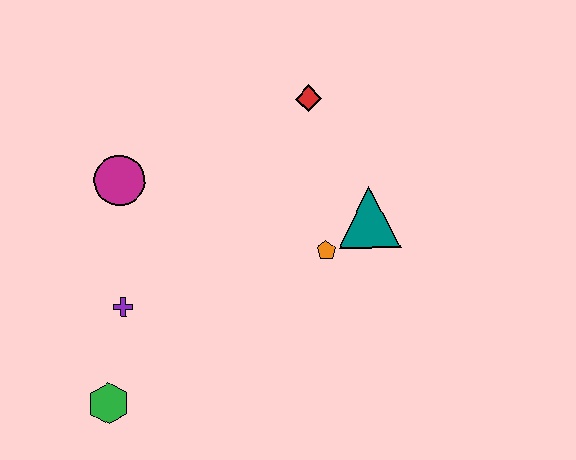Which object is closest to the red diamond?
The teal triangle is closest to the red diamond.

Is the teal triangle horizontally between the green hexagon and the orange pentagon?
No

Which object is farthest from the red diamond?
The green hexagon is farthest from the red diamond.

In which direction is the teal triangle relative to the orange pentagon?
The teal triangle is to the right of the orange pentagon.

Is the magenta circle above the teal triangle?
Yes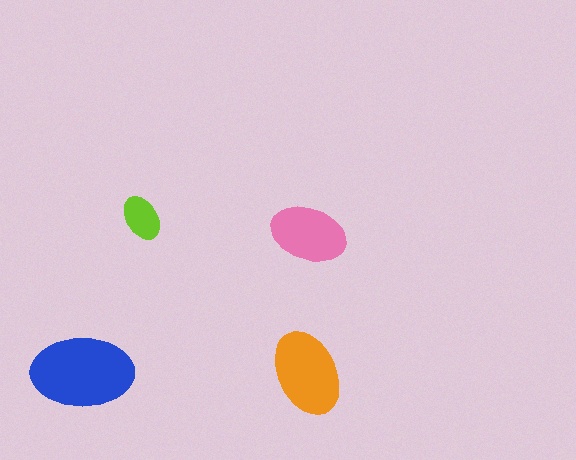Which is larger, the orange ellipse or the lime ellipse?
The orange one.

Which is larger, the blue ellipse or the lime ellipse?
The blue one.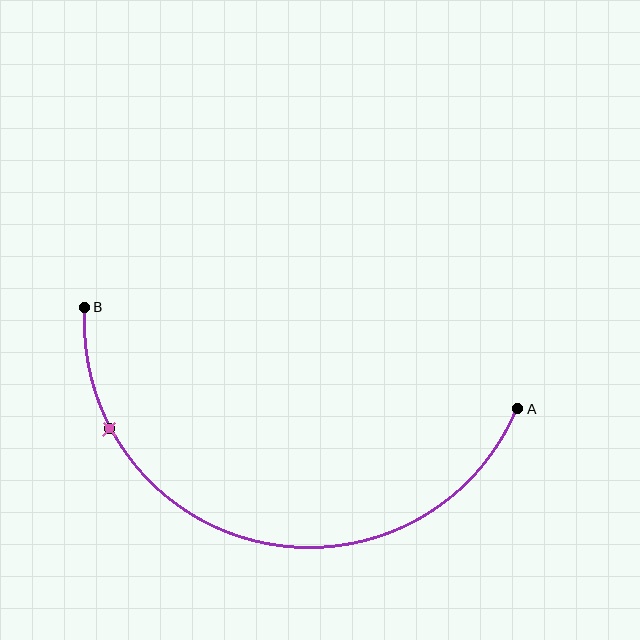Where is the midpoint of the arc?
The arc midpoint is the point on the curve farthest from the straight line joining A and B. It sits below that line.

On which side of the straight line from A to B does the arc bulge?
The arc bulges below the straight line connecting A and B.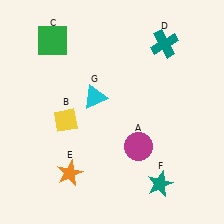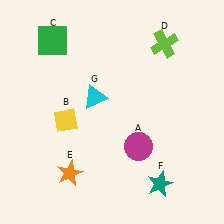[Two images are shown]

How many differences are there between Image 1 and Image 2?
There is 1 difference between the two images.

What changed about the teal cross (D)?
In Image 1, D is teal. In Image 2, it changed to lime.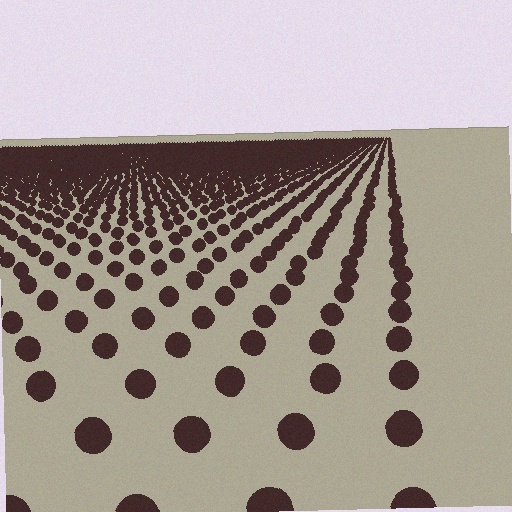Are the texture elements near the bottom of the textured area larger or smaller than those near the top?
Larger. Near the bottom, elements are closer to the viewer and appear at a bigger on-screen size.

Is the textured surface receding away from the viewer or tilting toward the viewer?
The surface is receding away from the viewer. Texture elements get smaller and denser toward the top.